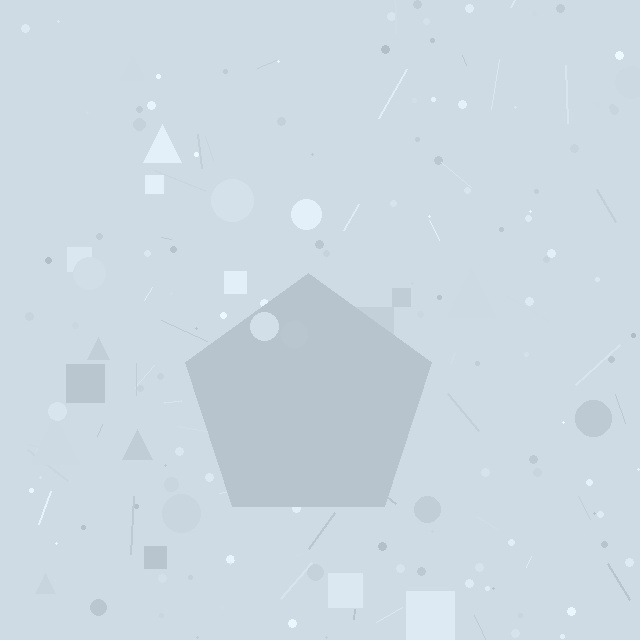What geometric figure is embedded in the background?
A pentagon is embedded in the background.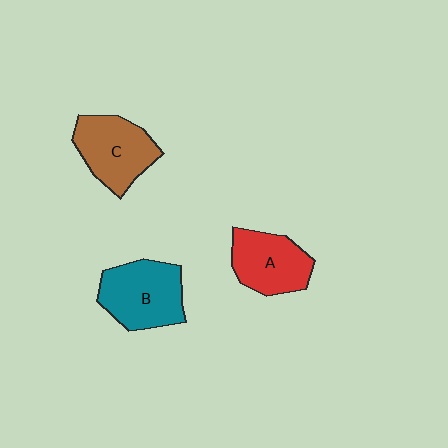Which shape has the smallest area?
Shape A (red).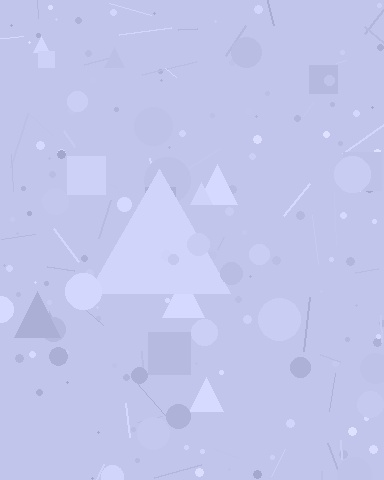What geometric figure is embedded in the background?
A triangle is embedded in the background.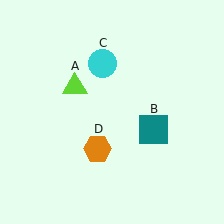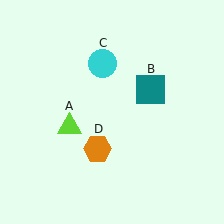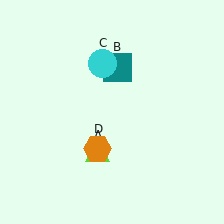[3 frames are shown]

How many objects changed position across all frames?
2 objects changed position: lime triangle (object A), teal square (object B).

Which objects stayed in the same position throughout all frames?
Cyan circle (object C) and orange hexagon (object D) remained stationary.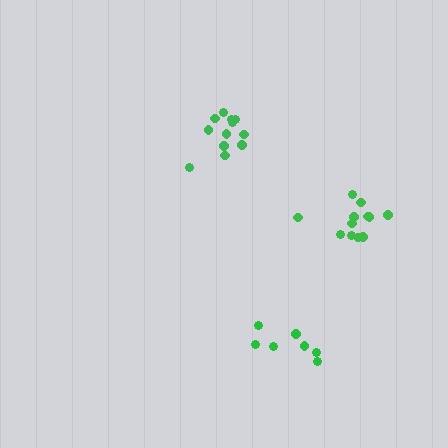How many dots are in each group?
Group 1: 7 dots, Group 2: 12 dots, Group 3: 12 dots (31 total).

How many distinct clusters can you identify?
There are 3 distinct clusters.